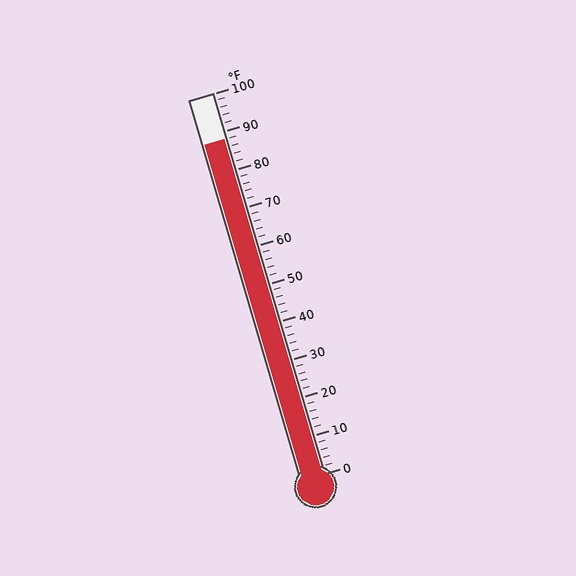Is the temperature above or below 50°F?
The temperature is above 50°F.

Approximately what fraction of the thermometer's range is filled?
The thermometer is filled to approximately 90% of its range.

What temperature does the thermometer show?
The thermometer shows approximately 88°F.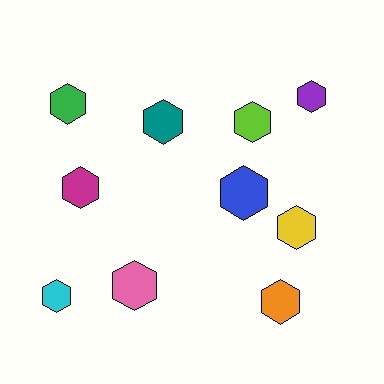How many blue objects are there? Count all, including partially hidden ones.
There is 1 blue object.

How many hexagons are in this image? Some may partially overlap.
There are 10 hexagons.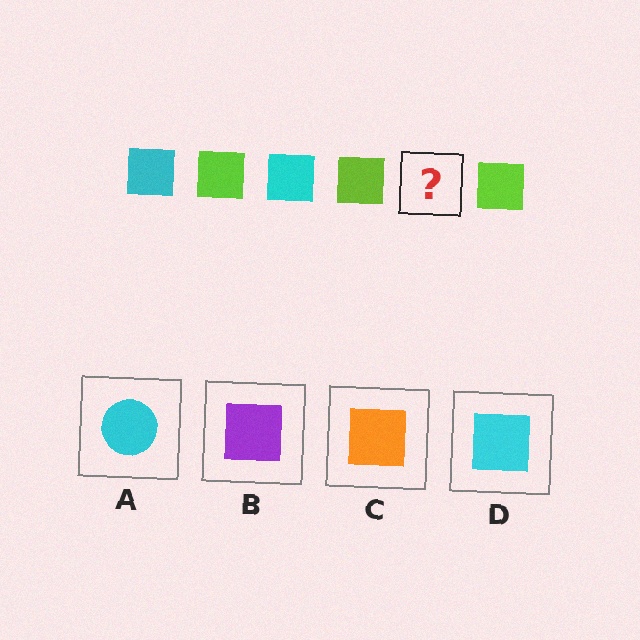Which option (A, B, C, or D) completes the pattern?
D.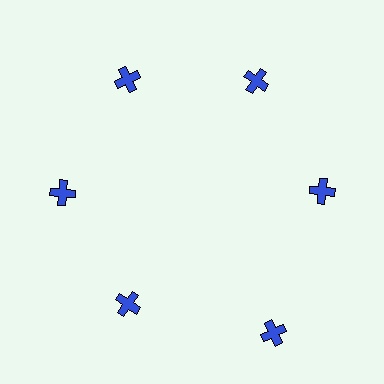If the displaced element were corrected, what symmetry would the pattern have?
It would have 6-fold rotational symmetry — the pattern would map onto itself every 60 degrees.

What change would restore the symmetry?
The symmetry would be restored by moving it inward, back onto the ring so that all 6 crosses sit at equal angles and equal distance from the center.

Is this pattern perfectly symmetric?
No. The 6 blue crosses are arranged in a ring, but one element near the 5 o'clock position is pushed outward from the center, breaking the 6-fold rotational symmetry.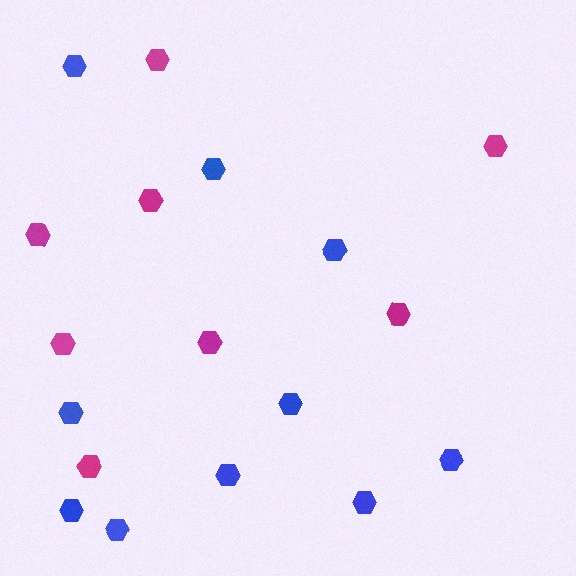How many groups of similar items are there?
There are 2 groups: one group of magenta hexagons (8) and one group of blue hexagons (10).